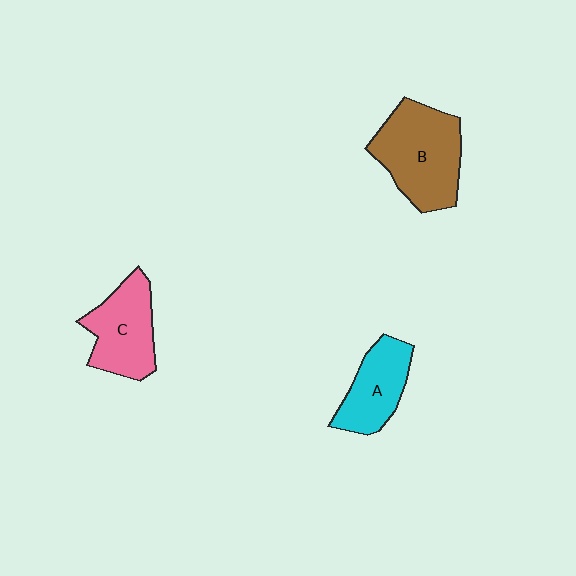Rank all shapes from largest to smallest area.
From largest to smallest: B (brown), C (pink), A (cyan).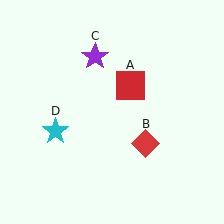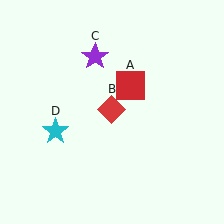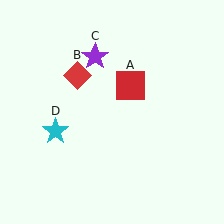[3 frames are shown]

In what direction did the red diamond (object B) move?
The red diamond (object B) moved up and to the left.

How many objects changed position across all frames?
1 object changed position: red diamond (object B).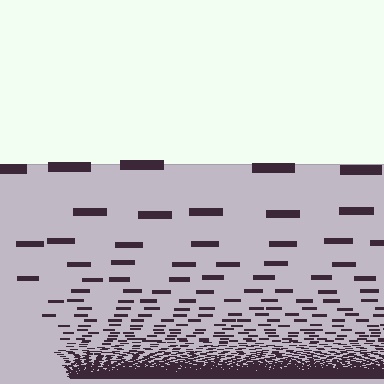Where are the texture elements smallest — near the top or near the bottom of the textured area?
Near the bottom.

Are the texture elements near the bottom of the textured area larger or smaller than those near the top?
Smaller. The gradient is inverted — elements near the bottom are smaller and denser.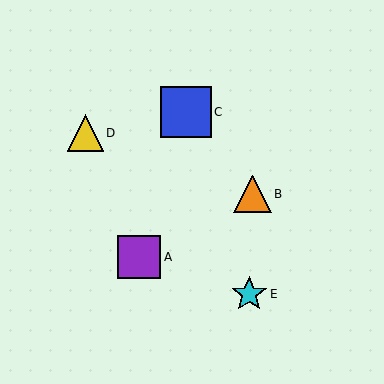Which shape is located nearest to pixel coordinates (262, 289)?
The cyan star (labeled E) at (249, 294) is nearest to that location.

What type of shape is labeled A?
Shape A is a purple square.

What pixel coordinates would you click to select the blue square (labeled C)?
Click at (186, 112) to select the blue square C.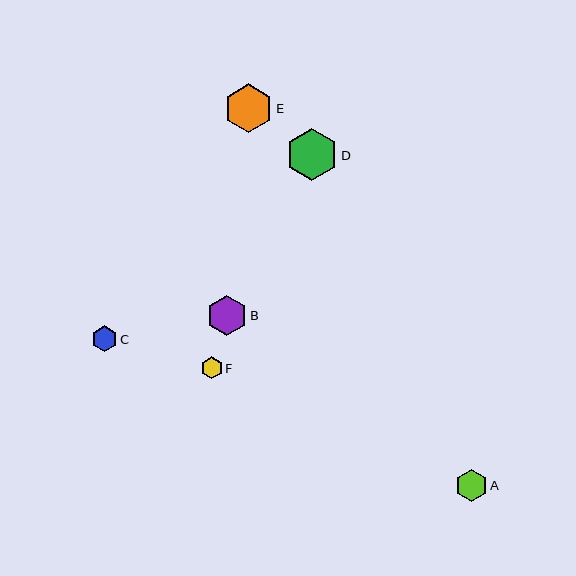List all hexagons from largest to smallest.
From largest to smallest: D, E, B, A, C, F.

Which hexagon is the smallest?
Hexagon F is the smallest with a size of approximately 22 pixels.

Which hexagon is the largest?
Hexagon D is the largest with a size of approximately 51 pixels.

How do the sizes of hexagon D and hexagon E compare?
Hexagon D and hexagon E are approximately the same size.